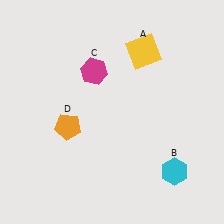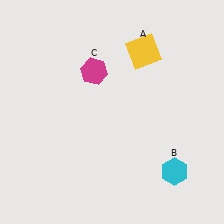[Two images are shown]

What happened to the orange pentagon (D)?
The orange pentagon (D) was removed in Image 2. It was in the bottom-left area of Image 1.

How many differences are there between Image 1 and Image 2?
There is 1 difference between the two images.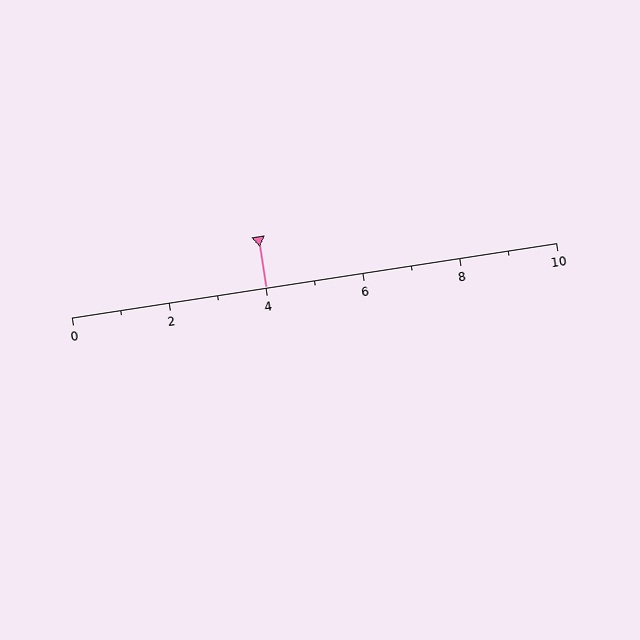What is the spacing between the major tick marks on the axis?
The major ticks are spaced 2 apart.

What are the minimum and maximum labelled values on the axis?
The axis runs from 0 to 10.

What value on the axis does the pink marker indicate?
The marker indicates approximately 4.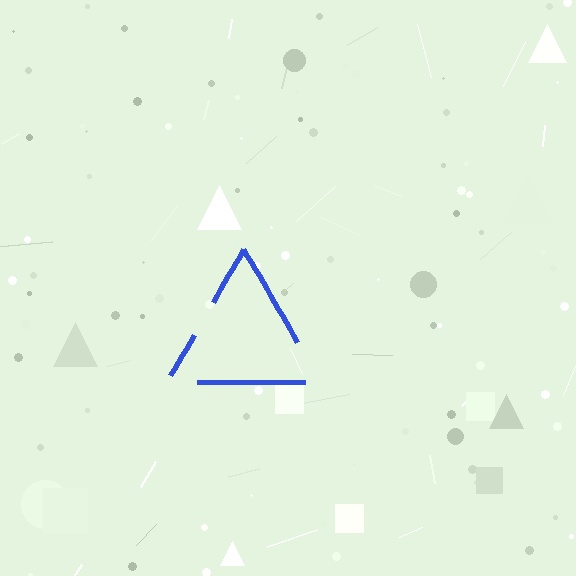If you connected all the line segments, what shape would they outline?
They would outline a triangle.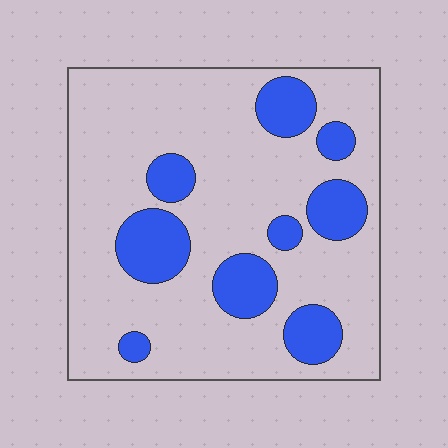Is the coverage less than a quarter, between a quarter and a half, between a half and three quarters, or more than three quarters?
Less than a quarter.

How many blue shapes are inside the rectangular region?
9.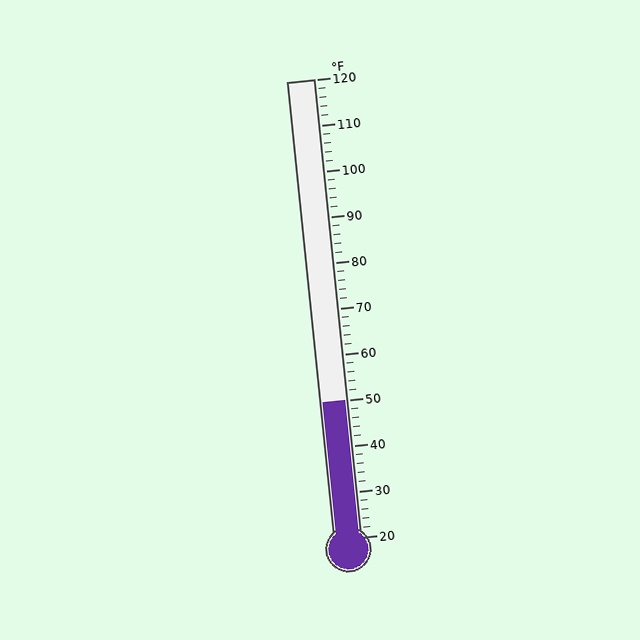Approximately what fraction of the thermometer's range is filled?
The thermometer is filled to approximately 30% of its range.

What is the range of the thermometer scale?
The thermometer scale ranges from 20°F to 120°F.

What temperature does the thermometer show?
The thermometer shows approximately 50°F.